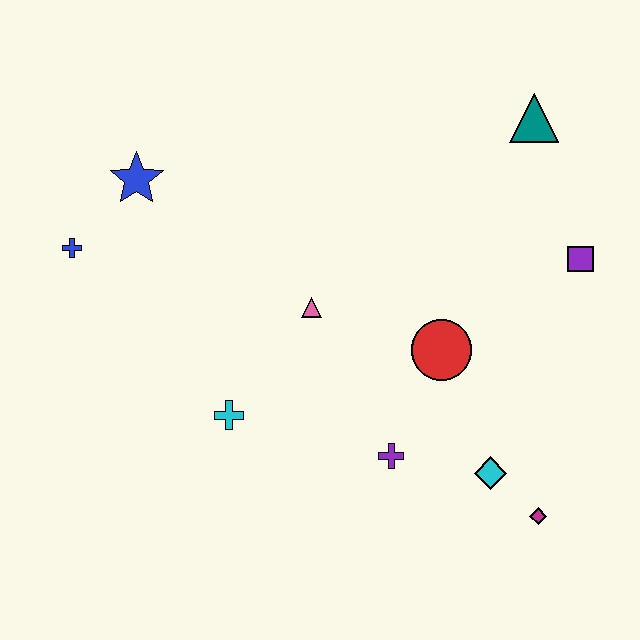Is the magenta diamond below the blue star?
Yes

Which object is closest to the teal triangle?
The purple square is closest to the teal triangle.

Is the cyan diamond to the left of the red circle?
No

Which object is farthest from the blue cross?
The magenta diamond is farthest from the blue cross.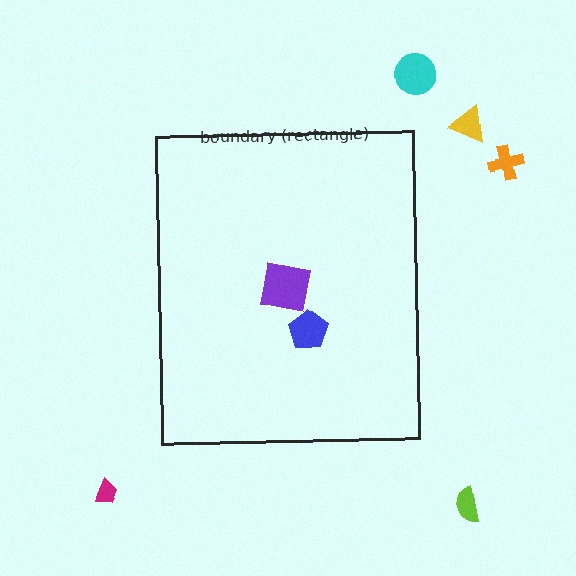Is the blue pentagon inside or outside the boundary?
Inside.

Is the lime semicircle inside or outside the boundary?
Outside.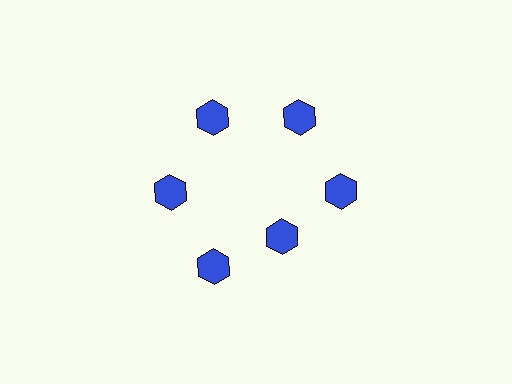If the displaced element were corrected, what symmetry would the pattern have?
It would have 6-fold rotational symmetry — the pattern would map onto itself every 60 degrees.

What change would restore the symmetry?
The symmetry would be restored by moving it outward, back onto the ring so that all 6 hexagons sit at equal angles and equal distance from the center.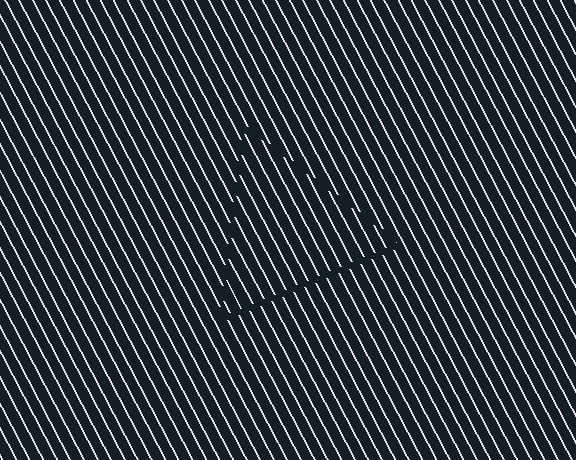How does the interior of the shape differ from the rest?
The interior of the shape contains the same grating, shifted by half a period — the contour is defined by the phase discontinuity where line-ends from the inner and outer gratings abut.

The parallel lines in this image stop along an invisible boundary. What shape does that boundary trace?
An illusory triangle. The interior of the shape contains the same grating, shifted by half a period — the contour is defined by the phase discontinuity where line-ends from the inner and outer gratings abut.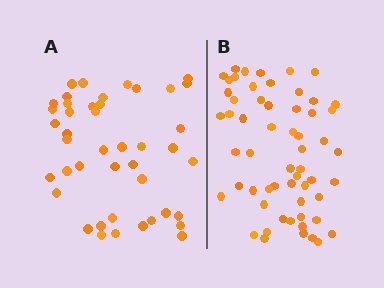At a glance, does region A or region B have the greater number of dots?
Region B (the right region) has more dots.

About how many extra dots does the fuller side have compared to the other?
Region B has approximately 15 more dots than region A.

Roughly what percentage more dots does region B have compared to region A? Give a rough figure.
About 35% more.